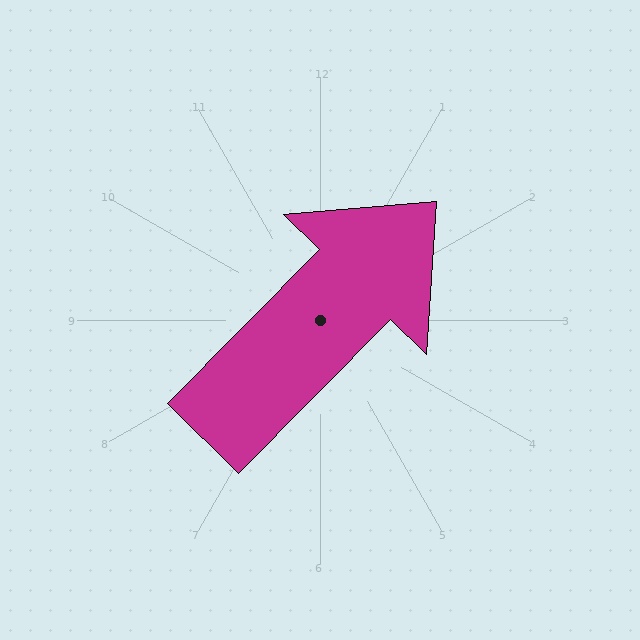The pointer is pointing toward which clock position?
Roughly 1 o'clock.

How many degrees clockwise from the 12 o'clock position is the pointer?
Approximately 45 degrees.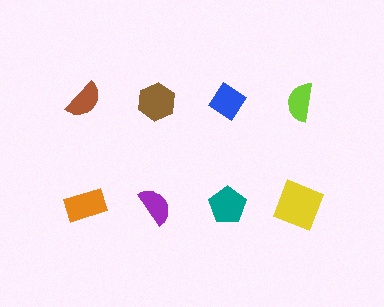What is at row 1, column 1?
A brown semicircle.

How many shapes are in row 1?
4 shapes.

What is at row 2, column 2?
A purple semicircle.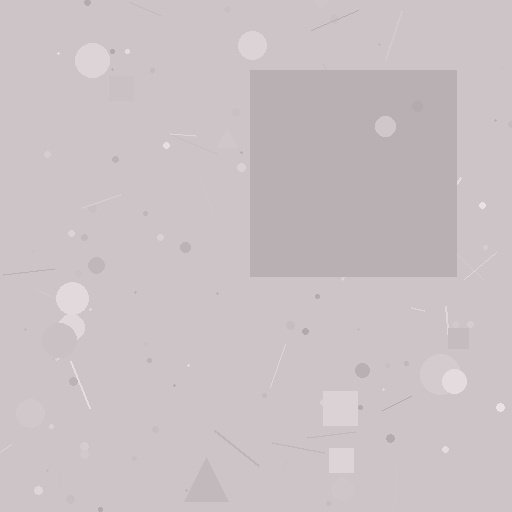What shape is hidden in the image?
A square is hidden in the image.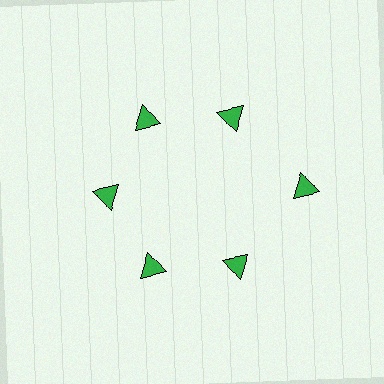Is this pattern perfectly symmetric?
No. The 6 green triangles are arranged in a ring, but one element near the 3 o'clock position is pushed outward from the center, breaking the 6-fold rotational symmetry.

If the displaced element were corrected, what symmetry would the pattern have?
It would have 6-fold rotational symmetry — the pattern would map onto itself every 60 degrees.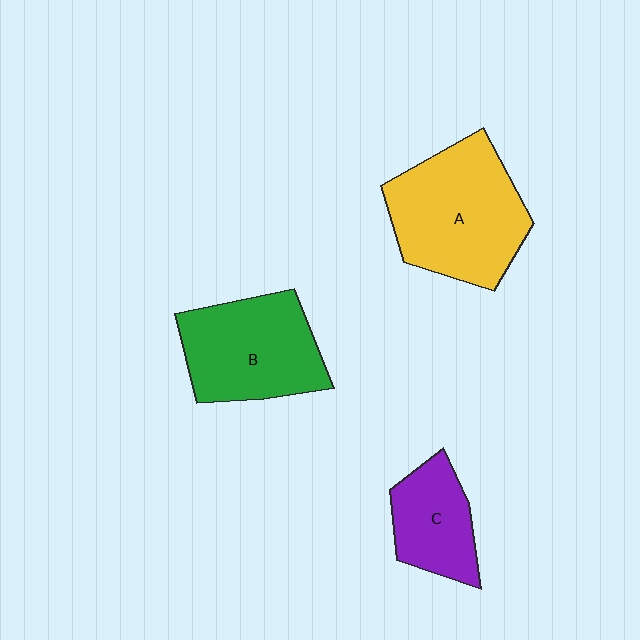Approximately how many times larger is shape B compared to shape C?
Approximately 1.6 times.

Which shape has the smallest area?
Shape C (purple).